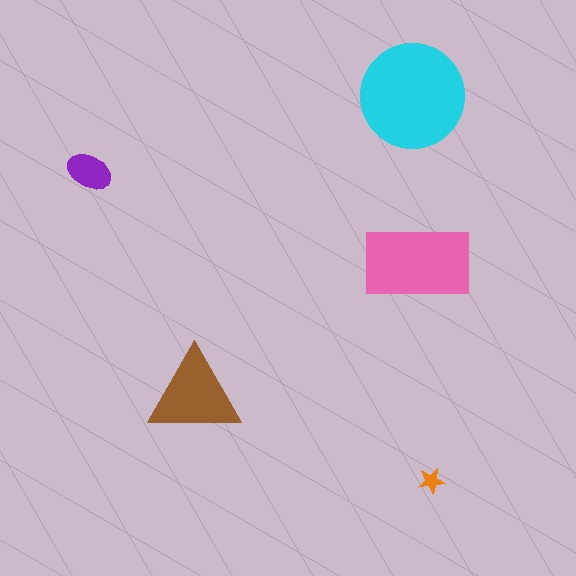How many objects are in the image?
There are 5 objects in the image.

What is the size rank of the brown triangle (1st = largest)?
3rd.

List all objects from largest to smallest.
The cyan circle, the pink rectangle, the brown triangle, the purple ellipse, the orange star.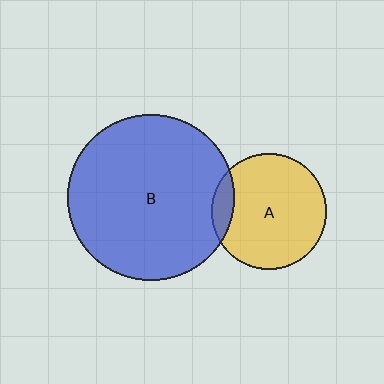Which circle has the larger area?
Circle B (blue).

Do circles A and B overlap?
Yes.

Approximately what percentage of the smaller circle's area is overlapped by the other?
Approximately 10%.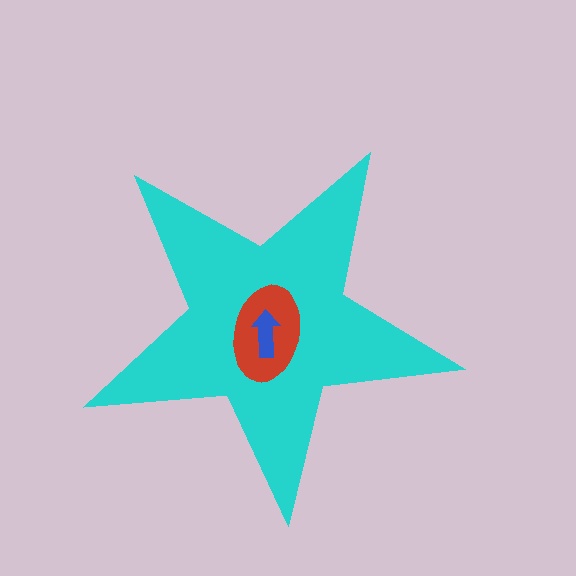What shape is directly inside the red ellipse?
The blue arrow.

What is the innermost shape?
The blue arrow.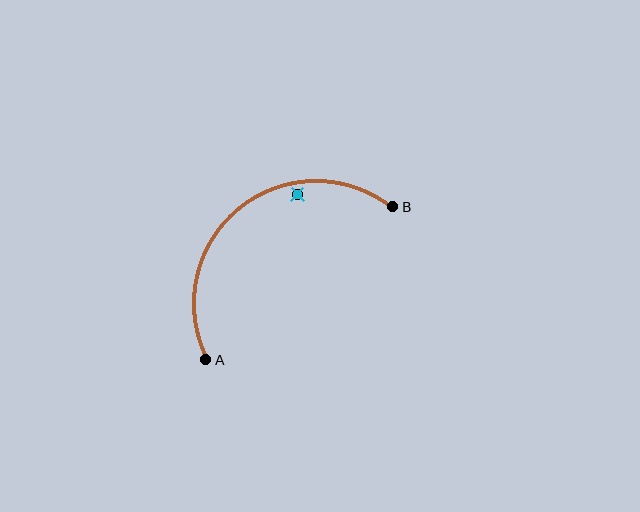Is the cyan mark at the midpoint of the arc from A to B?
No — the cyan mark does not lie on the arc at all. It sits slightly inside the curve.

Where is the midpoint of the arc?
The arc midpoint is the point on the curve farthest from the straight line joining A and B. It sits above and to the left of that line.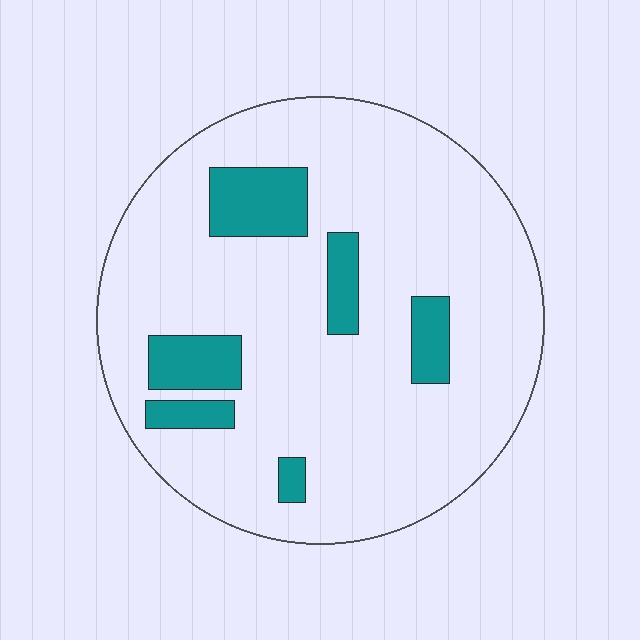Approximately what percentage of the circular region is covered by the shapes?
Approximately 15%.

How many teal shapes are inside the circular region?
6.